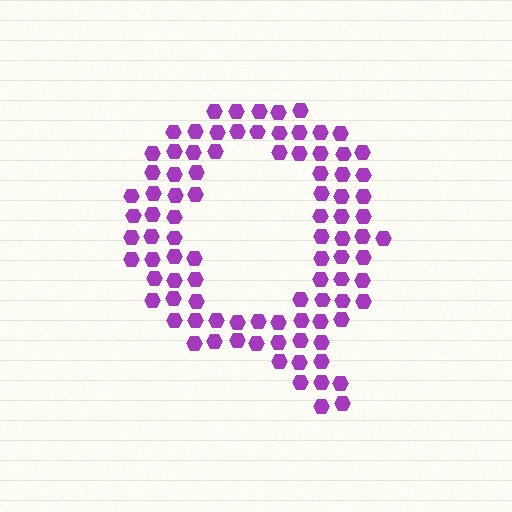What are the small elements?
The small elements are hexagons.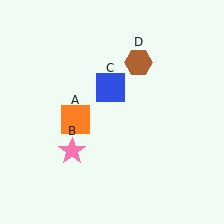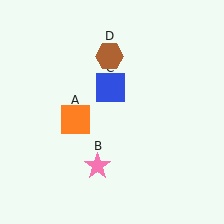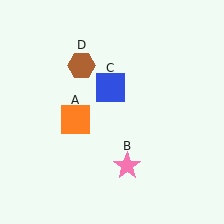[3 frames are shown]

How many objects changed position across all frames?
2 objects changed position: pink star (object B), brown hexagon (object D).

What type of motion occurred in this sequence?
The pink star (object B), brown hexagon (object D) rotated counterclockwise around the center of the scene.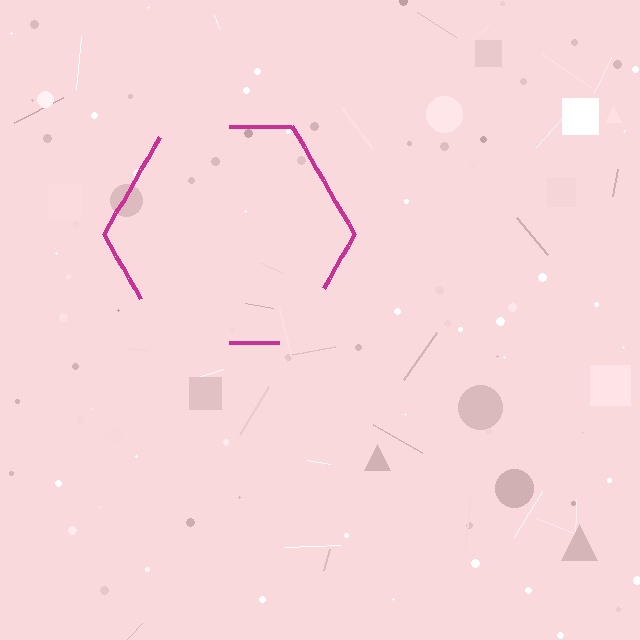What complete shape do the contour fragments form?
The contour fragments form a hexagon.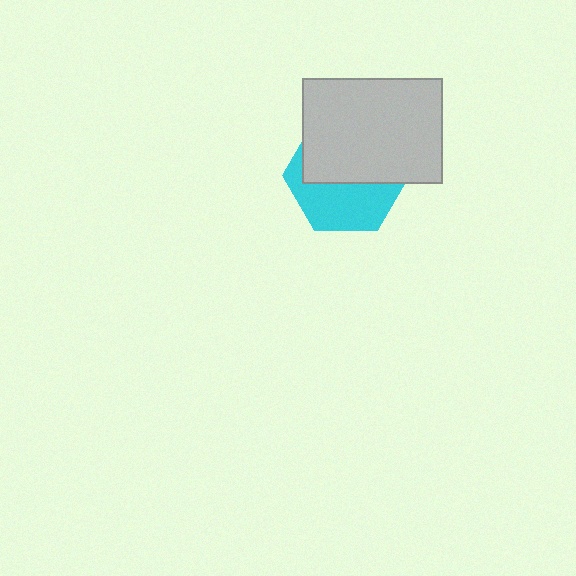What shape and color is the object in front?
The object in front is a light gray rectangle.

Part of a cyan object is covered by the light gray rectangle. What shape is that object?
It is a hexagon.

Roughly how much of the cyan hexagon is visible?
About half of it is visible (roughly 45%).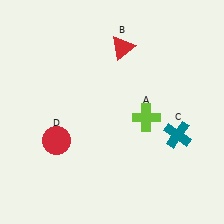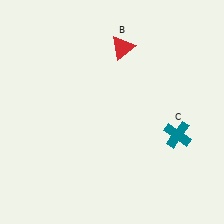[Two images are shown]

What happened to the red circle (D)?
The red circle (D) was removed in Image 2. It was in the bottom-left area of Image 1.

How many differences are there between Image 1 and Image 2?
There are 2 differences between the two images.